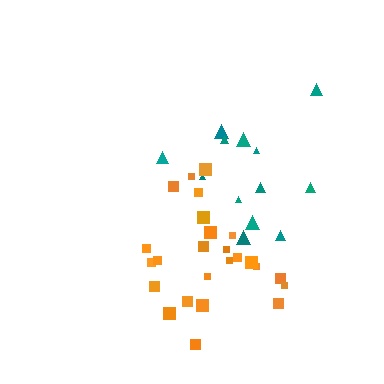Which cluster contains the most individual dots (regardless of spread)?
Orange (26).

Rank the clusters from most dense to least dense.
orange, teal.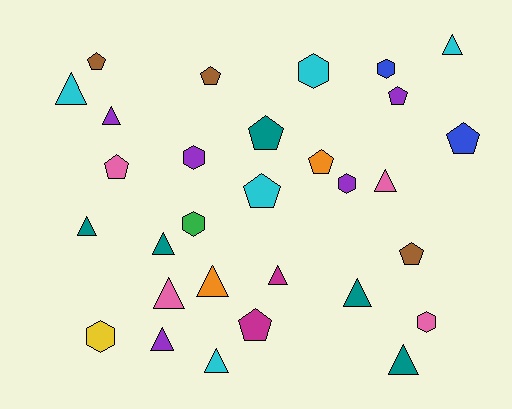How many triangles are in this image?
There are 13 triangles.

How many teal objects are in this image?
There are 5 teal objects.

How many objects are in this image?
There are 30 objects.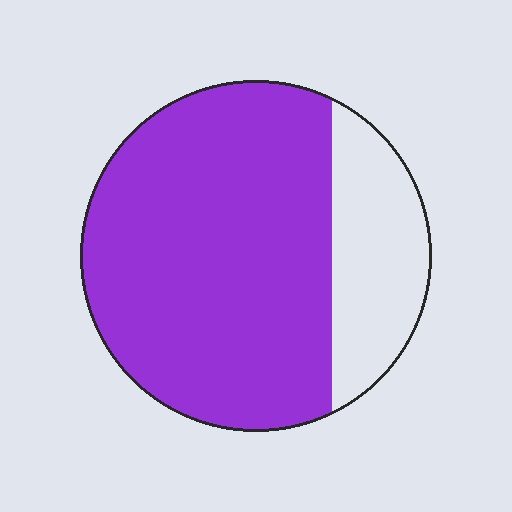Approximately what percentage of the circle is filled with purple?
Approximately 75%.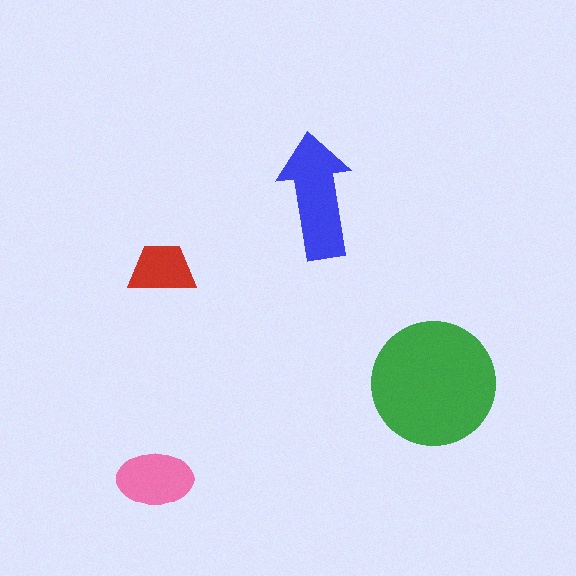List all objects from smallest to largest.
The red trapezoid, the pink ellipse, the blue arrow, the green circle.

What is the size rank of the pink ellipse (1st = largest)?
3rd.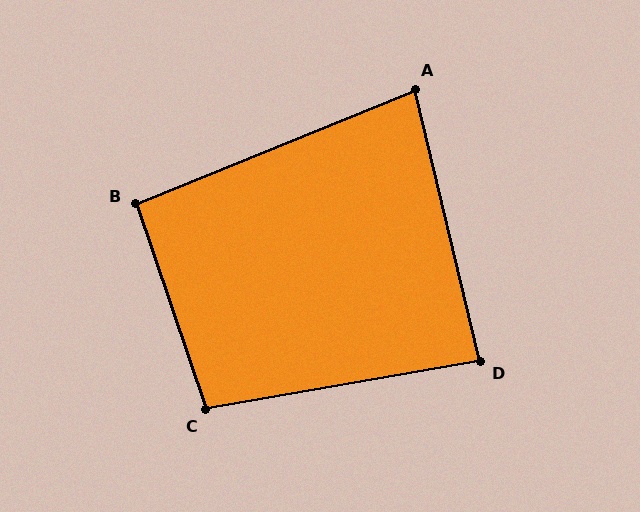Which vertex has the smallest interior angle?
A, at approximately 81 degrees.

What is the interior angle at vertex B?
Approximately 93 degrees (approximately right).